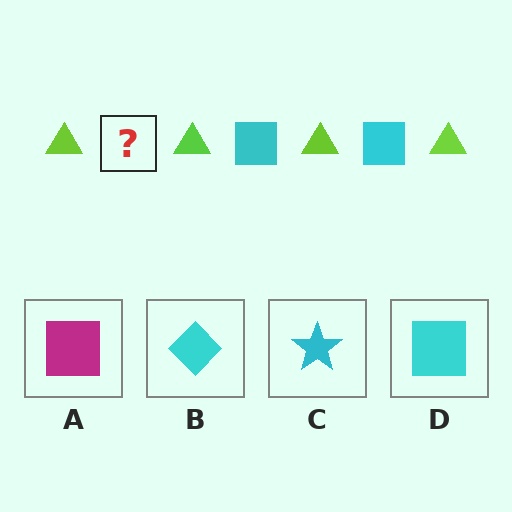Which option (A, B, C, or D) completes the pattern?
D.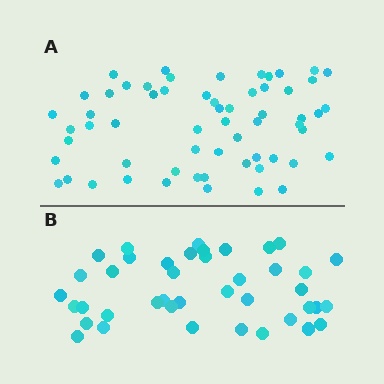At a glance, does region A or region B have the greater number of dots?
Region A (the top region) has more dots.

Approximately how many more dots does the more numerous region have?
Region A has approximately 20 more dots than region B.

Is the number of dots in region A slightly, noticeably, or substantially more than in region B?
Region A has substantially more. The ratio is roughly 1.5 to 1.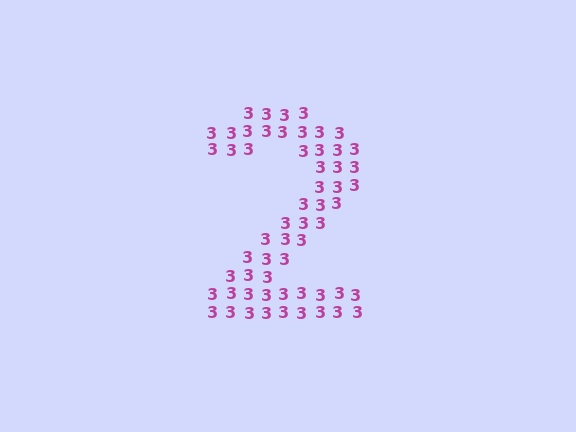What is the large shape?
The large shape is the digit 2.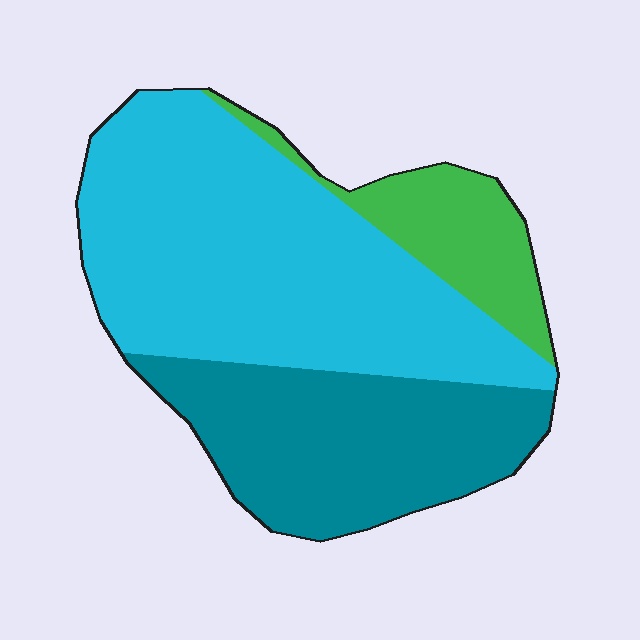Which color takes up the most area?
Cyan, at roughly 55%.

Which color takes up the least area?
Green, at roughly 15%.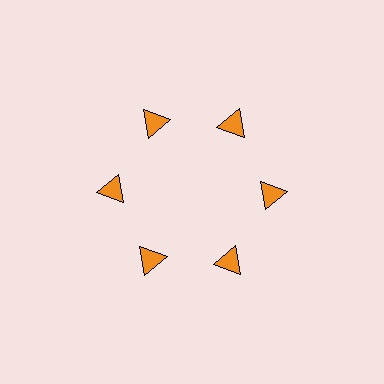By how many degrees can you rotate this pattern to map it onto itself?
The pattern maps onto itself every 60 degrees of rotation.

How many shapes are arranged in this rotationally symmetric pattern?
There are 6 shapes, arranged in 6 groups of 1.